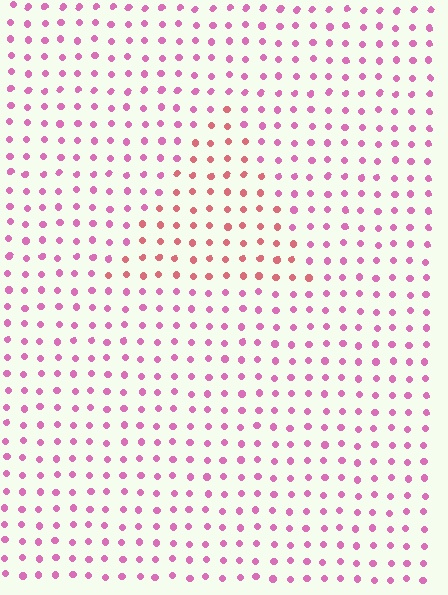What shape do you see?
I see a triangle.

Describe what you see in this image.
The image is filled with small pink elements in a uniform arrangement. A triangle-shaped region is visible where the elements are tinted to a slightly different hue, forming a subtle color boundary.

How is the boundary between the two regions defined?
The boundary is defined purely by a slight shift in hue (about 35 degrees). Spacing, size, and orientation are identical on both sides.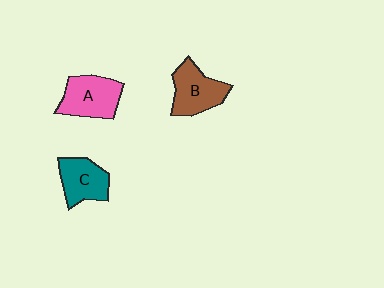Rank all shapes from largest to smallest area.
From largest to smallest: A (pink), B (brown), C (teal).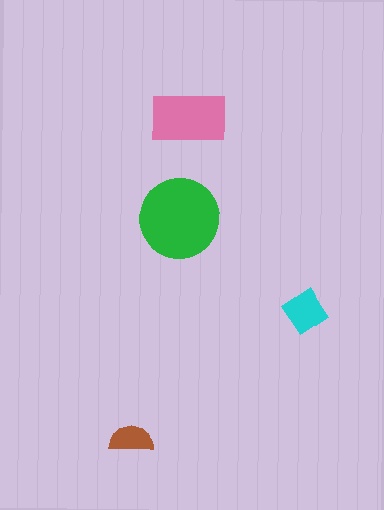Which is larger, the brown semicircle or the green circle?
The green circle.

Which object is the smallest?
The brown semicircle.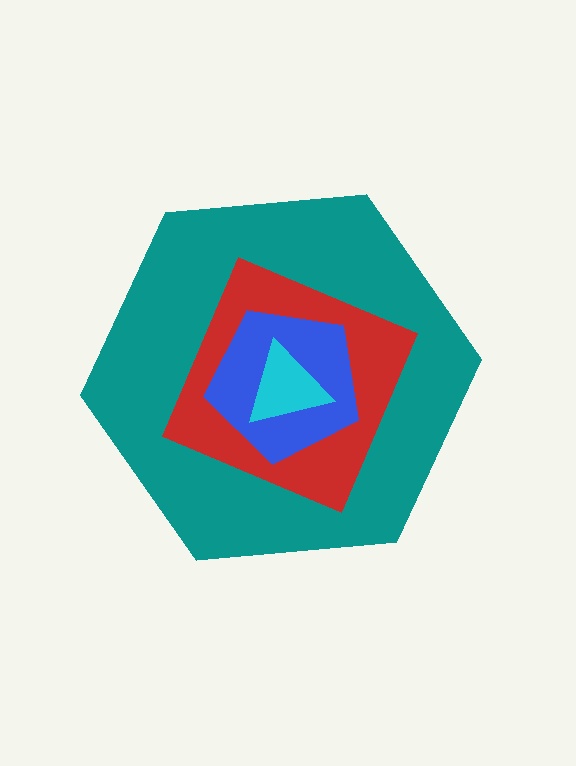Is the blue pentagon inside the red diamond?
Yes.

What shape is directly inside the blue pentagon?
The cyan triangle.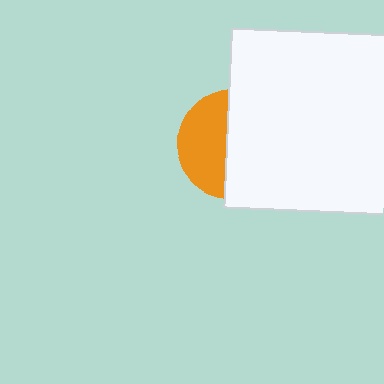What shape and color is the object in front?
The object in front is a white square.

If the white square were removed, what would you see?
You would see the complete orange circle.